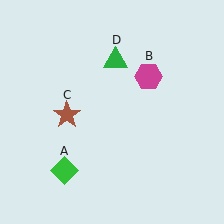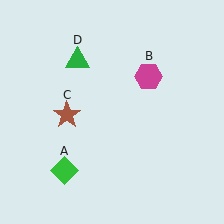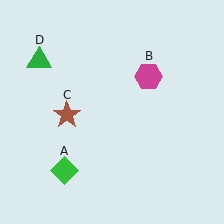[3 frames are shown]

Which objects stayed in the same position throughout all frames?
Green diamond (object A) and magenta hexagon (object B) and brown star (object C) remained stationary.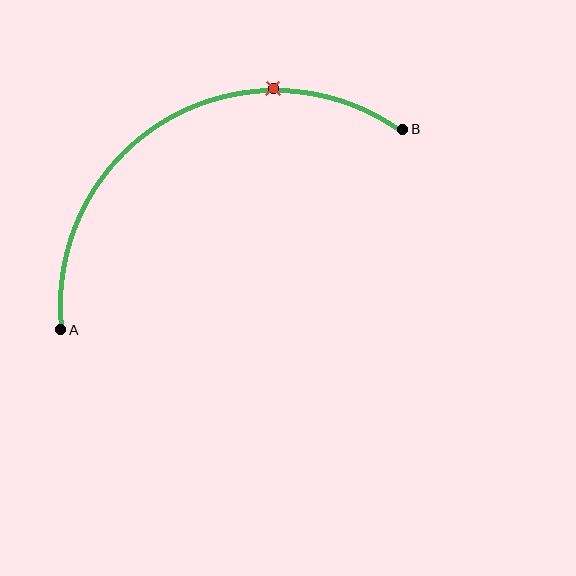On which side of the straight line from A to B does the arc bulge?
The arc bulges above the straight line connecting A and B.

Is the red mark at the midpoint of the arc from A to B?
No. The red mark lies on the arc but is closer to endpoint B. The arc midpoint would be at the point on the curve equidistant along the arc from both A and B.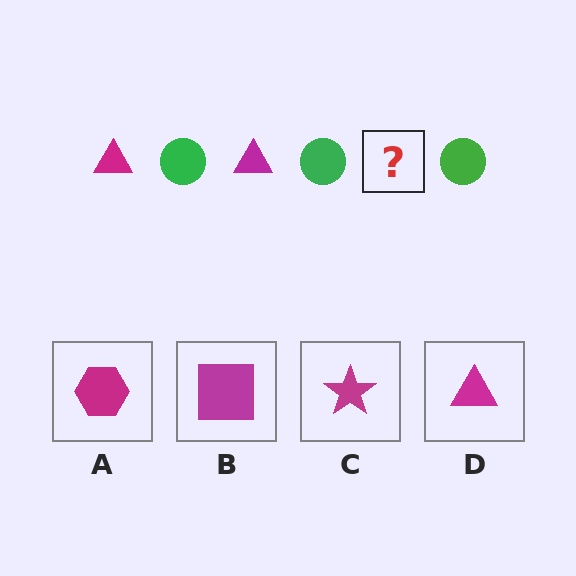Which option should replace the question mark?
Option D.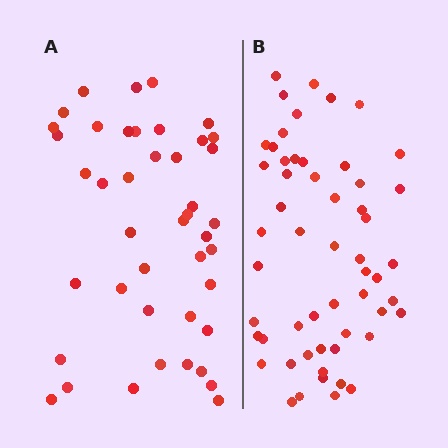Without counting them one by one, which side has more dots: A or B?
Region B (the right region) has more dots.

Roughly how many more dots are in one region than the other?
Region B has roughly 12 or so more dots than region A.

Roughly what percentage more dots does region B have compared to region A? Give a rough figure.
About 30% more.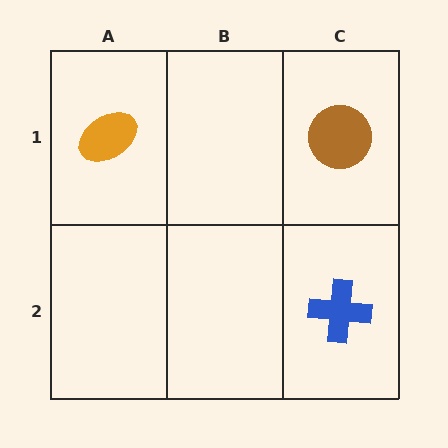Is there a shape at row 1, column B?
No, that cell is empty.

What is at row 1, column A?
An orange ellipse.